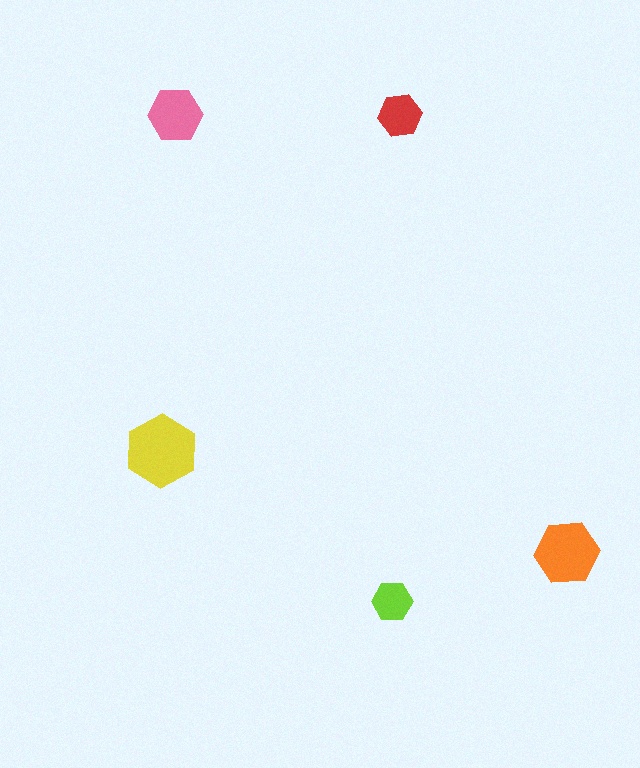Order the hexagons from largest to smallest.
the yellow one, the orange one, the pink one, the red one, the lime one.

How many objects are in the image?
There are 5 objects in the image.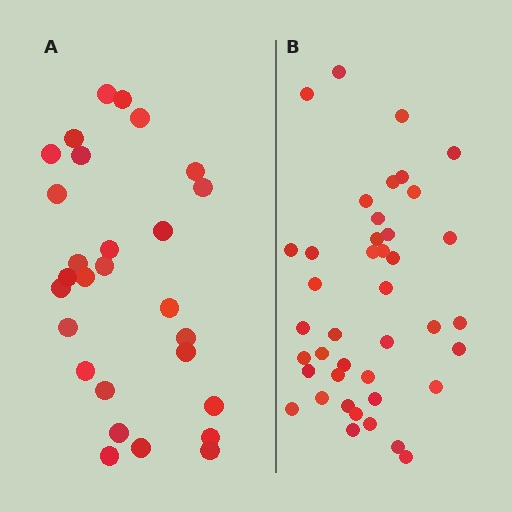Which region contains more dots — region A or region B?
Region B (the right region) has more dots.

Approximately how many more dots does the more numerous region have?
Region B has approximately 15 more dots than region A.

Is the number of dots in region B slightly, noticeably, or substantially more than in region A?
Region B has substantially more. The ratio is roughly 1.5 to 1.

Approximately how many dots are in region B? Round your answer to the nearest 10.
About 40 dots. (The exact count is 41, which rounds to 40.)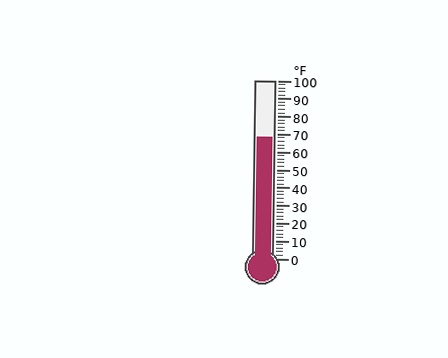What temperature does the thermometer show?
The thermometer shows approximately 68°F.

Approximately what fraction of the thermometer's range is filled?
The thermometer is filled to approximately 70% of its range.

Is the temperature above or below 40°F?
The temperature is above 40°F.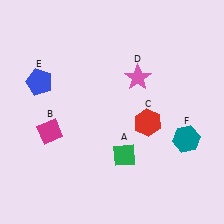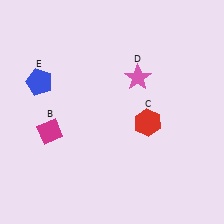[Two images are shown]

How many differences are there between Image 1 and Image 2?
There are 2 differences between the two images.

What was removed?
The green diamond (A), the teal hexagon (F) were removed in Image 2.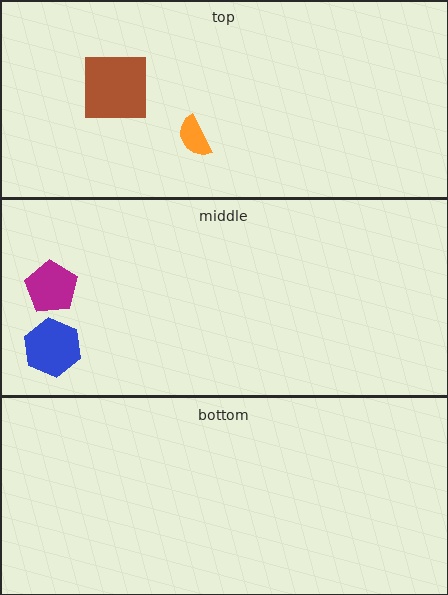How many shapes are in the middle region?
2.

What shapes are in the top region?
The brown square, the orange semicircle.